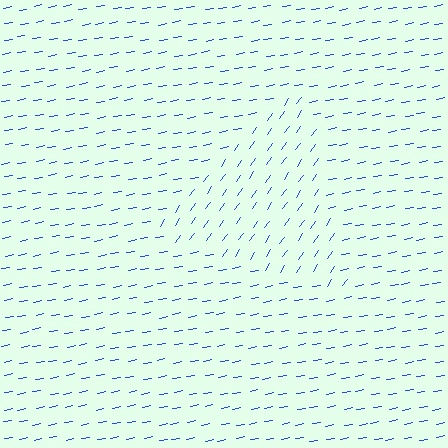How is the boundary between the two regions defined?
The boundary is defined purely by a change in line orientation (approximately 45 degrees difference). All lines are the same color and thickness.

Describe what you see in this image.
The image is filled with small blue line segments. A triangle region in the image has lines oriented differently from the surrounding lines, creating a visible texture boundary.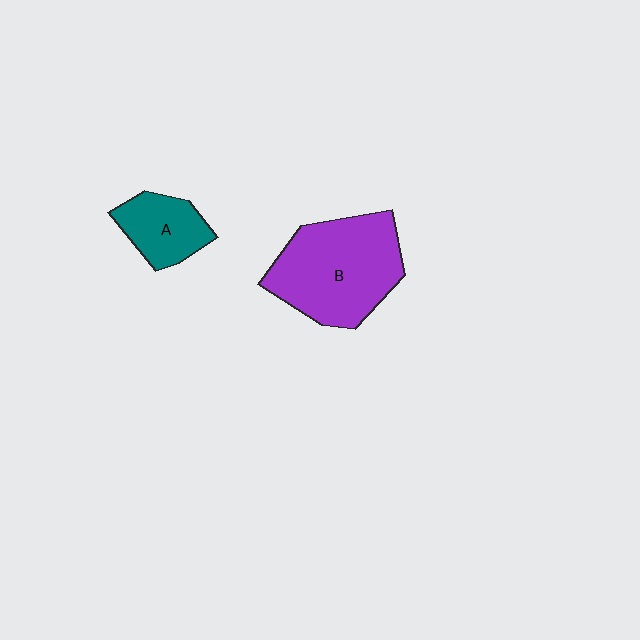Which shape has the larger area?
Shape B (purple).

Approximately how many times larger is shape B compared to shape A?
Approximately 2.2 times.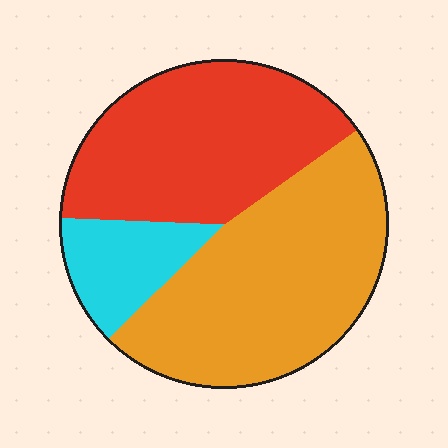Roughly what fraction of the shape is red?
Red covers 40% of the shape.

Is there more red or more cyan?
Red.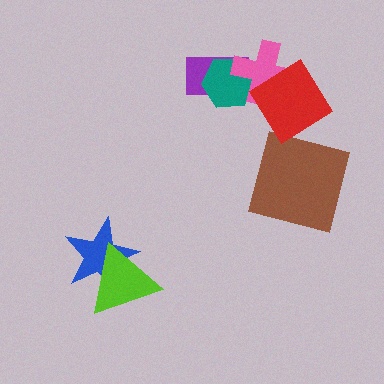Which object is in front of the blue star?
The lime triangle is in front of the blue star.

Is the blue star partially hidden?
Yes, it is partially covered by another shape.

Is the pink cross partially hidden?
Yes, it is partially covered by another shape.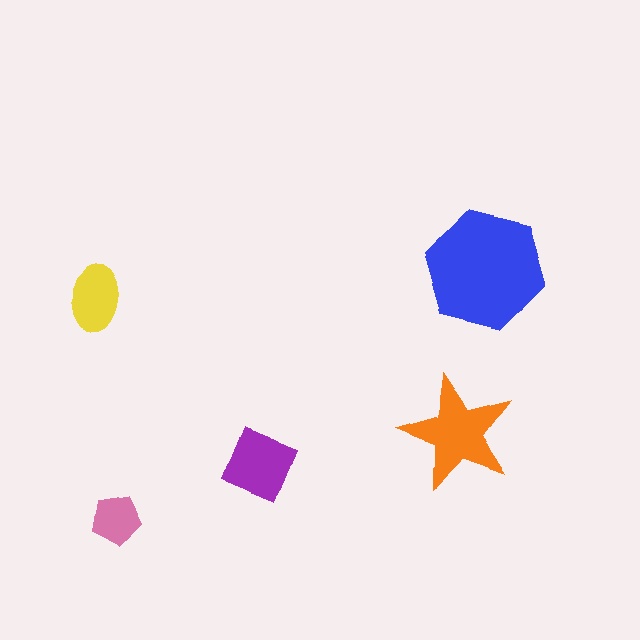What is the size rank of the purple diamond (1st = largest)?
3rd.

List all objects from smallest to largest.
The pink pentagon, the yellow ellipse, the purple diamond, the orange star, the blue hexagon.